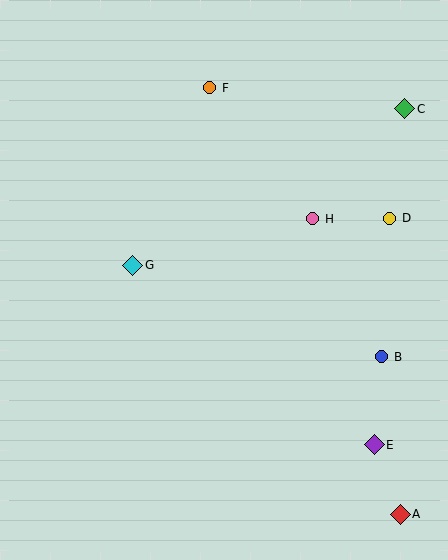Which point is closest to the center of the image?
Point G at (133, 265) is closest to the center.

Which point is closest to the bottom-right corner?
Point A is closest to the bottom-right corner.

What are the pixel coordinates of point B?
Point B is at (382, 357).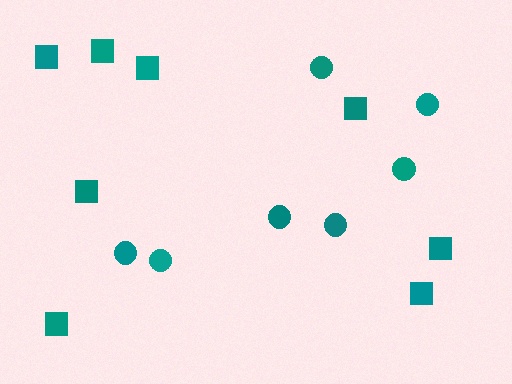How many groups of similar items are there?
There are 2 groups: one group of circles (7) and one group of squares (8).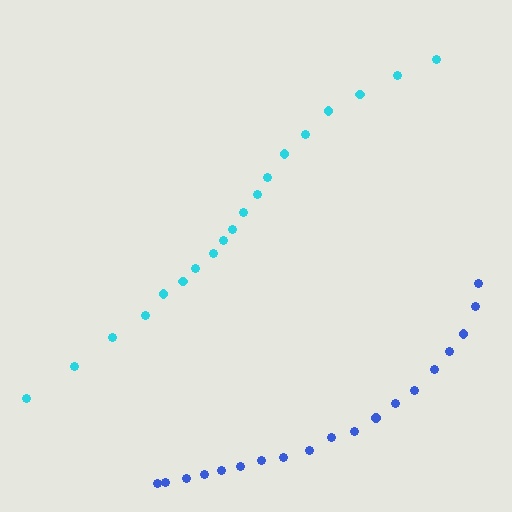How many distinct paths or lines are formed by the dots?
There are 2 distinct paths.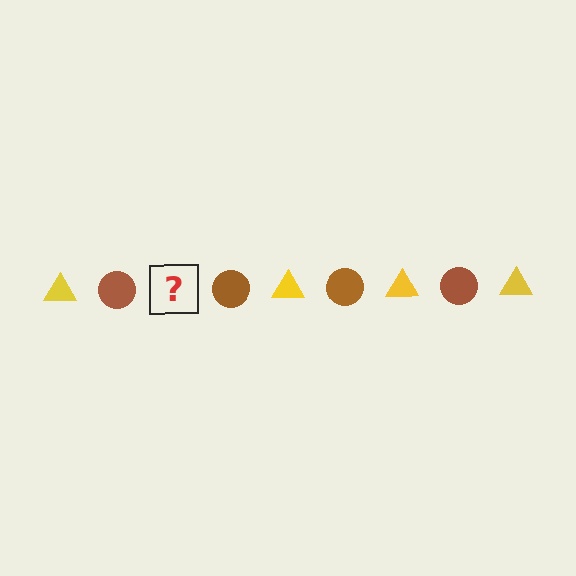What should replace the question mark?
The question mark should be replaced with a yellow triangle.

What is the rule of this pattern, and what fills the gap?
The rule is that the pattern alternates between yellow triangle and brown circle. The gap should be filled with a yellow triangle.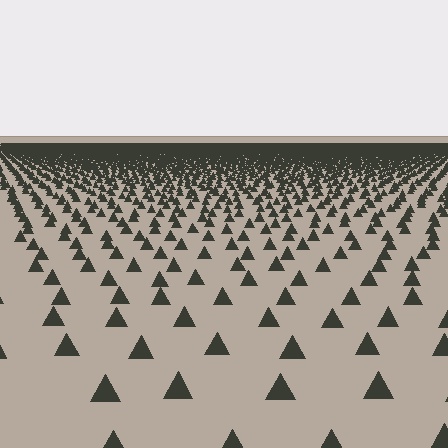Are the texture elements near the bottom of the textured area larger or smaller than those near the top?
Larger. Near the bottom, elements are closer to the viewer and appear at a bigger on-screen size.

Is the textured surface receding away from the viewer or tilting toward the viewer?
The surface is receding away from the viewer. Texture elements get smaller and denser toward the top.